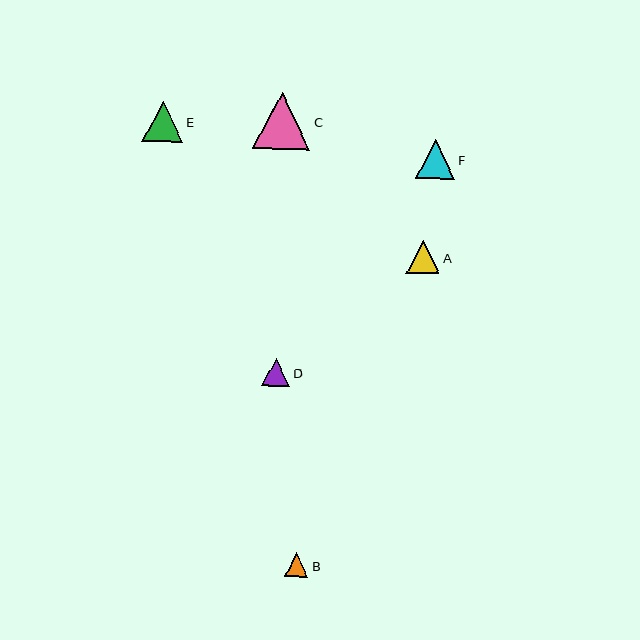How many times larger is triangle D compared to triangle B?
Triangle D is approximately 1.2 times the size of triangle B.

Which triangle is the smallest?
Triangle B is the smallest with a size of approximately 24 pixels.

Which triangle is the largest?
Triangle C is the largest with a size of approximately 57 pixels.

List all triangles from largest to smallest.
From largest to smallest: C, E, F, A, D, B.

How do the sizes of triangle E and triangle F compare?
Triangle E and triangle F are approximately the same size.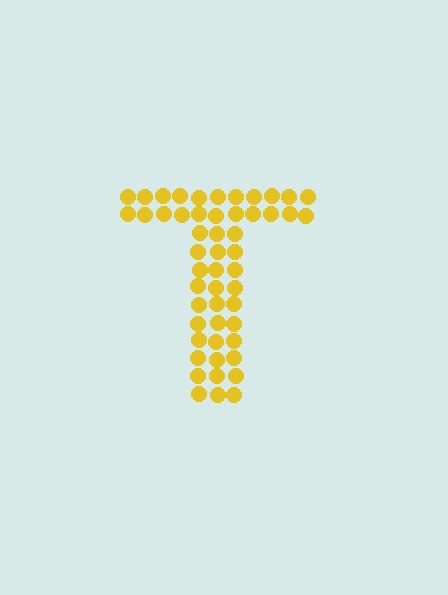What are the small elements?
The small elements are circles.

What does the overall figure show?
The overall figure shows the letter T.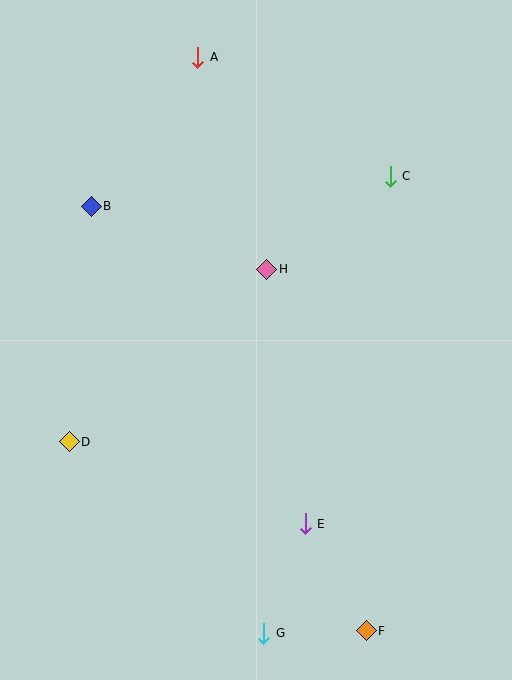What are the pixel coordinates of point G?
Point G is at (264, 633).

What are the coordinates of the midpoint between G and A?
The midpoint between G and A is at (231, 345).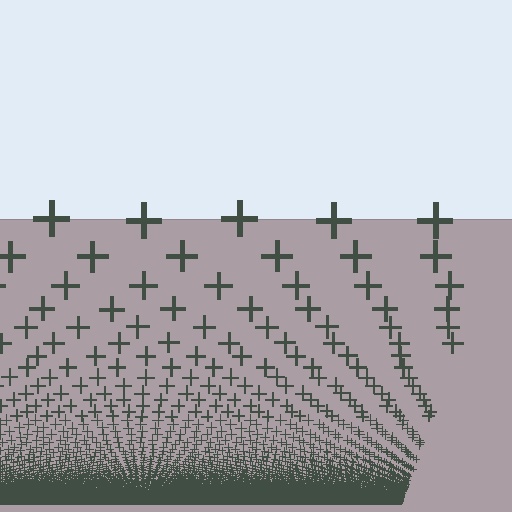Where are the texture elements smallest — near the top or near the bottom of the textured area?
Near the bottom.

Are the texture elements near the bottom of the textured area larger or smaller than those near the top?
Smaller. The gradient is inverted — elements near the bottom are smaller and denser.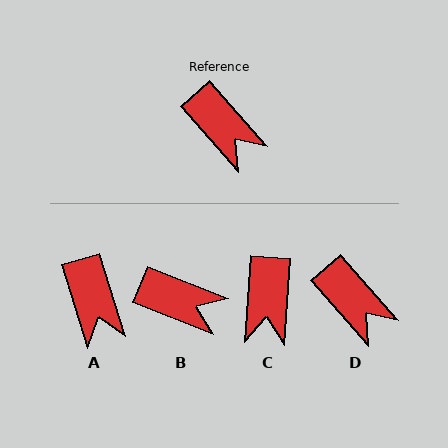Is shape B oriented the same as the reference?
No, it is off by about 27 degrees.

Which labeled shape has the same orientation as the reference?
D.